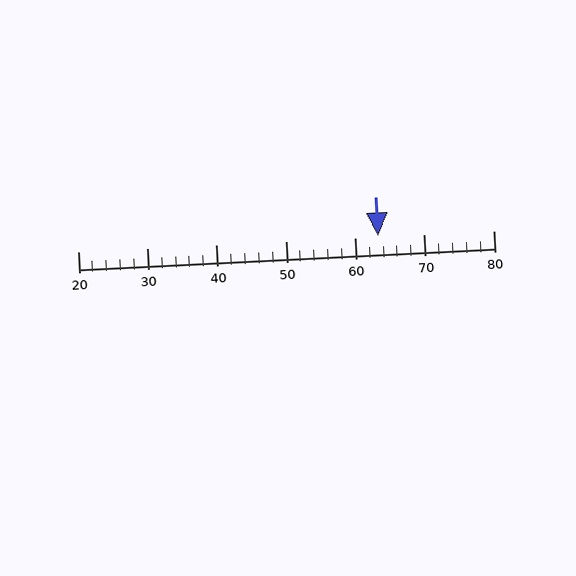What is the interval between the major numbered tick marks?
The major tick marks are spaced 10 units apart.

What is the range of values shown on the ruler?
The ruler shows values from 20 to 80.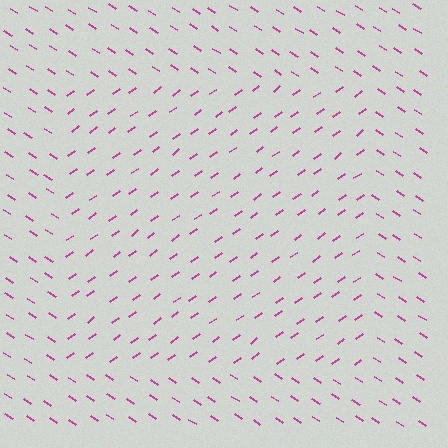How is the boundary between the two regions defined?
The boundary is defined purely by a change in line orientation (approximately 69 degrees difference). All lines are the same color and thickness.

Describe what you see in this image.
The image is filled with small magenta line segments. A rectangle region in the image has lines oriented differently from the surrounding lines, creating a visible texture boundary.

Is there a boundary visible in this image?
Yes, there is a texture boundary formed by a change in line orientation.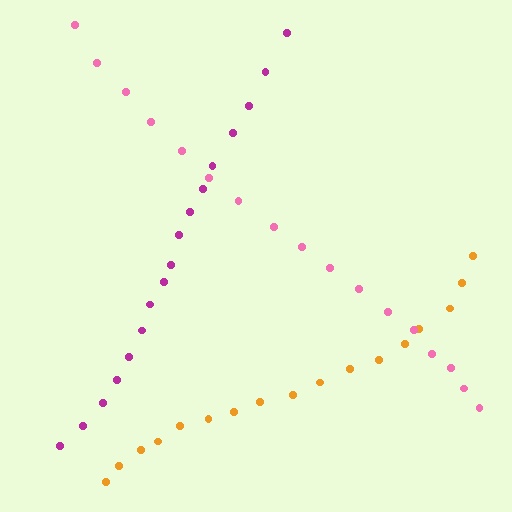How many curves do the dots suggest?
There are 3 distinct paths.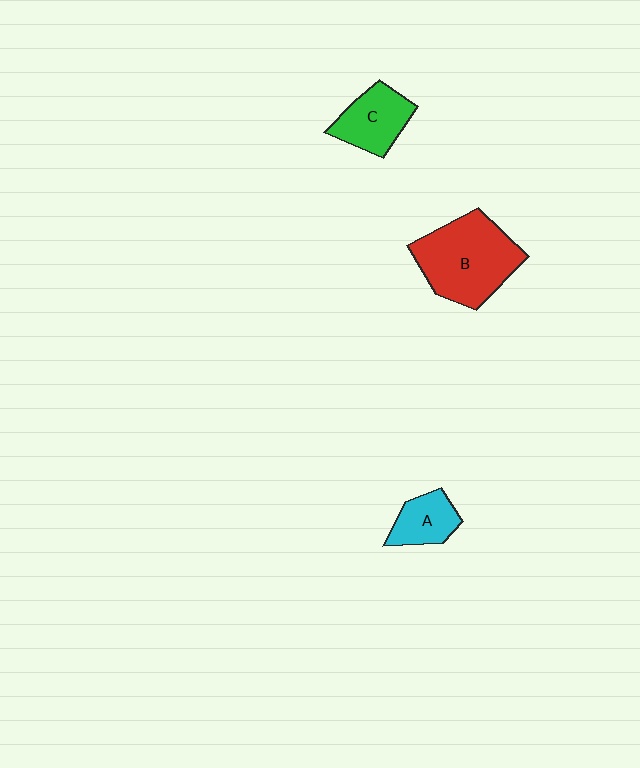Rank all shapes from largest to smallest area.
From largest to smallest: B (red), C (green), A (cyan).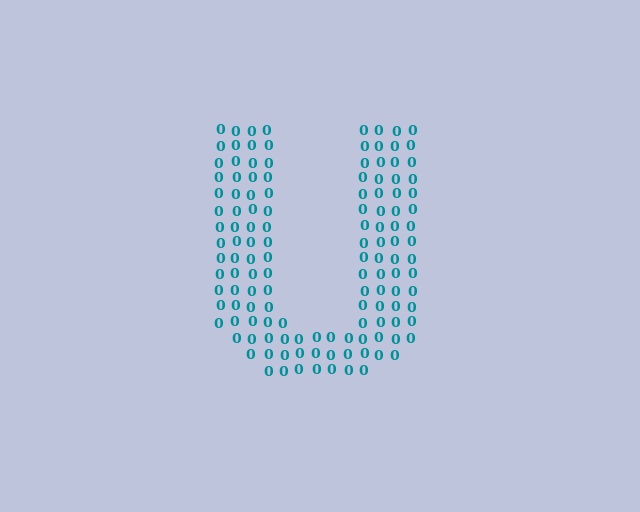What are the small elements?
The small elements are digit 0's.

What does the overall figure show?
The overall figure shows the letter U.